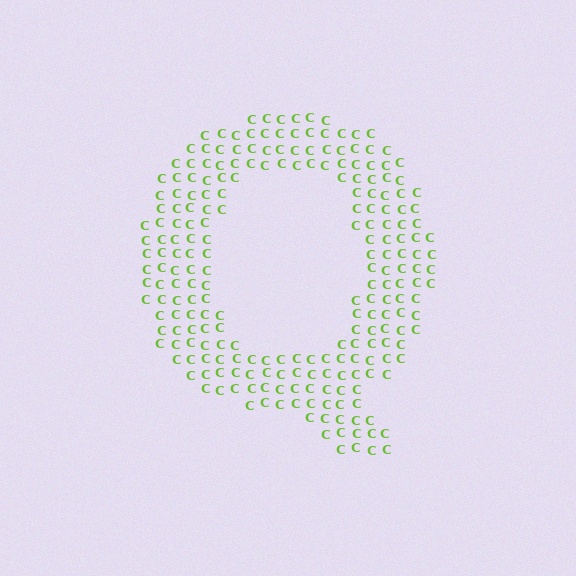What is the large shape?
The large shape is the letter Q.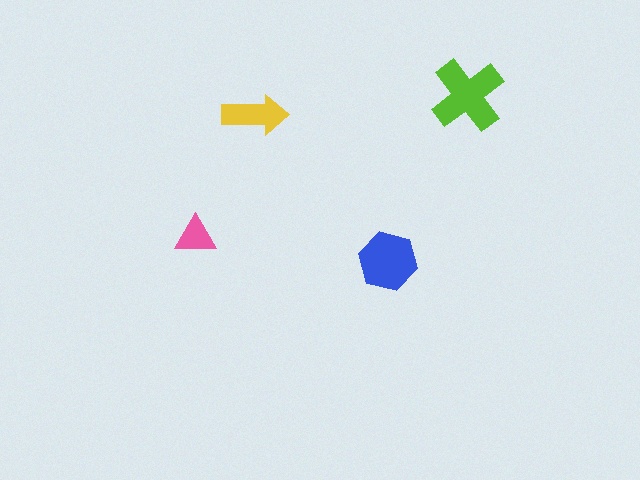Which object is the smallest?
The pink triangle.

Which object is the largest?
The lime cross.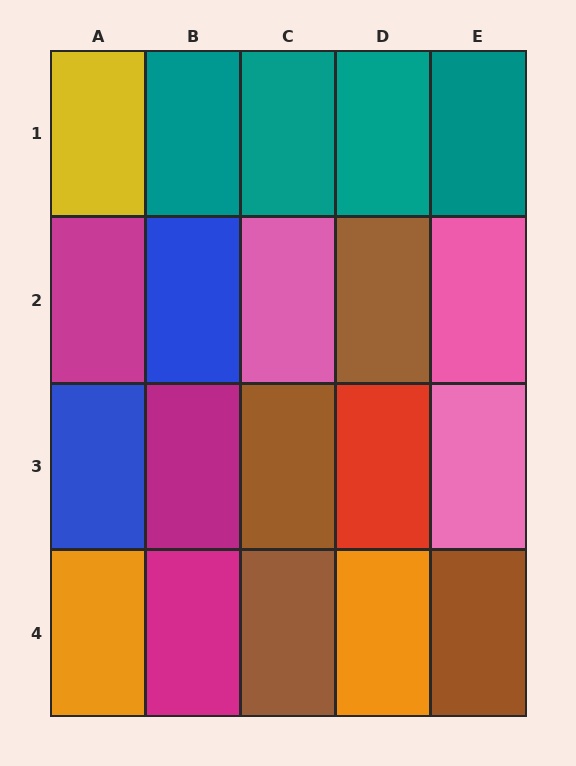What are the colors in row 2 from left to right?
Magenta, blue, pink, brown, pink.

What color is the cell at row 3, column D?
Red.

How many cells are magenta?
3 cells are magenta.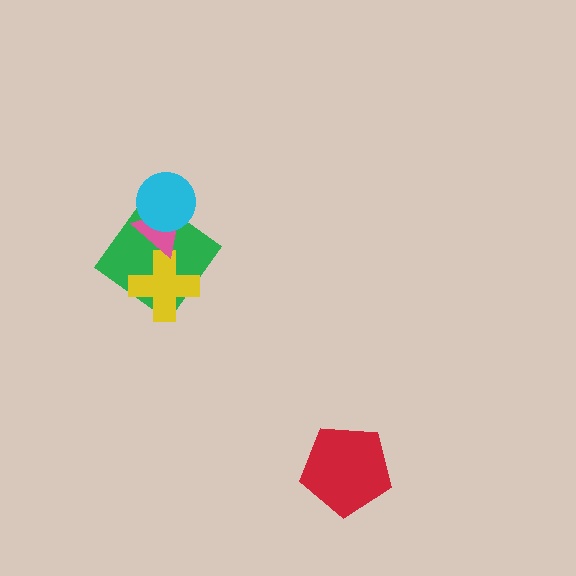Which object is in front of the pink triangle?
The cyan circle is in front of the pink triangle.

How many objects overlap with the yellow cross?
2 objects overlap with the yellow cross.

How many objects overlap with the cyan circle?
2 objects overlap with the cyan circle.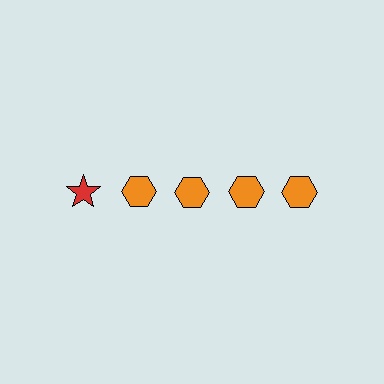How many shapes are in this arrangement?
There are 5 shapes arranged in a grid pattern.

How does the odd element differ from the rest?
It differs in both color (red instead of orange) and shape (star instead of hexagon).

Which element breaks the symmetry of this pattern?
The red star in the top row, leftmost column breaks the symmetry. All other shapes are orange hexagons.